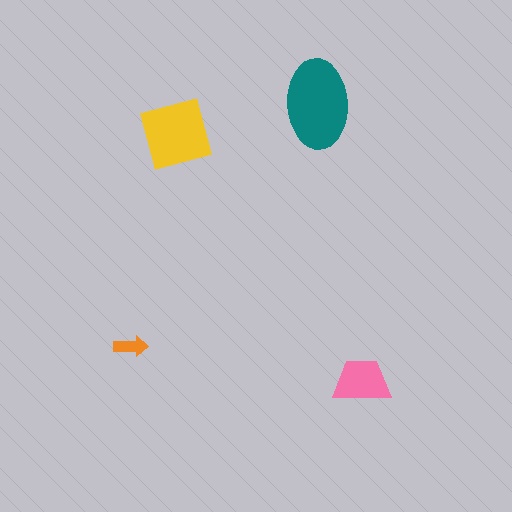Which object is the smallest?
The orange arrow.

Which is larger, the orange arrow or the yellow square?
The yellow square.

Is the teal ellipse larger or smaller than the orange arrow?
Larger.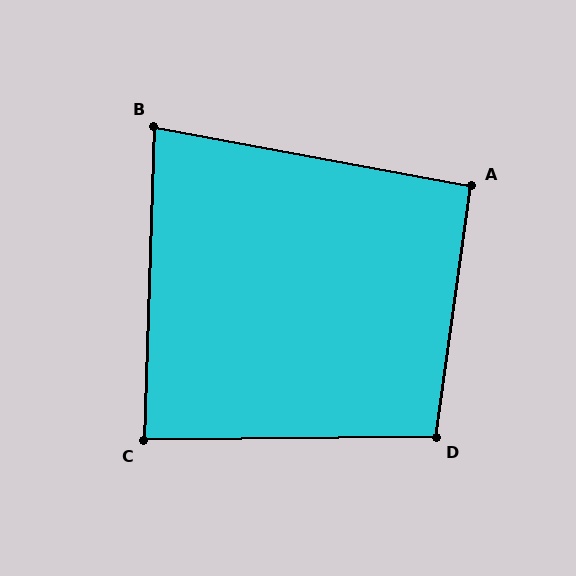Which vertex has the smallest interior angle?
B, at approximately 81 degrees.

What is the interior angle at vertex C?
Approximately 88 degrees (approximately right).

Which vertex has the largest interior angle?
D, at approximately 99 degrees.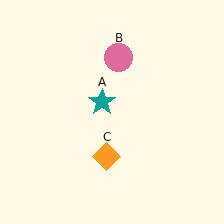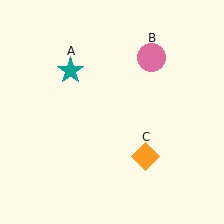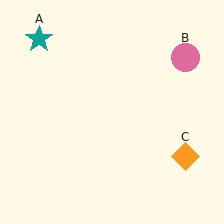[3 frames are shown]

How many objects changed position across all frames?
3 objects changed position: teal star (object A), pink circle (object B), orange diamond (object C).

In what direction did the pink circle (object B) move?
The pink circle (object B) moved right.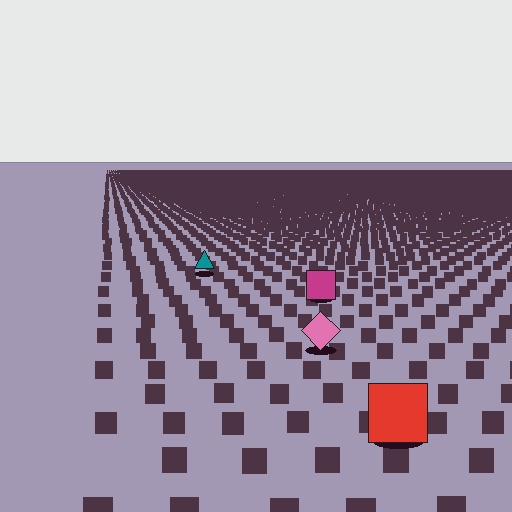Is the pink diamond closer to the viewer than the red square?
No. The red square is closer — you can tell from the texture gradient: the ground texture is coarser near it.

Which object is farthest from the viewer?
The teal triangle is farthest from the viewer. It appears smaller and the ground texture around it is denser.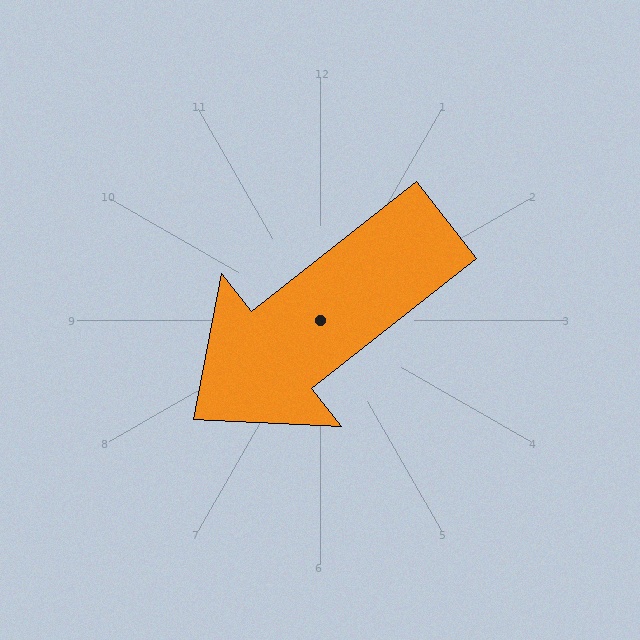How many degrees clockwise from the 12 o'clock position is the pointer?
Approximately 232 degrees.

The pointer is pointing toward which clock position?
Roughly 8 o'clock.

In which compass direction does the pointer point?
Southwest.